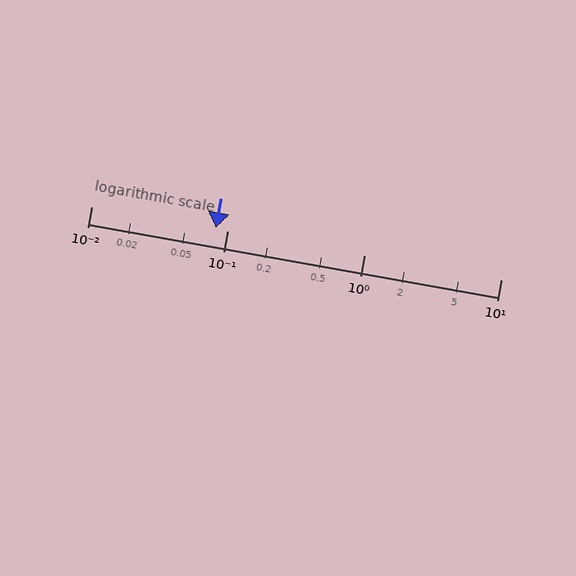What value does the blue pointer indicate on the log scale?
The pointer indicates approximately 0.082.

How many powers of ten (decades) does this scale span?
The scale spans 3 decades, from 0.01 to 10.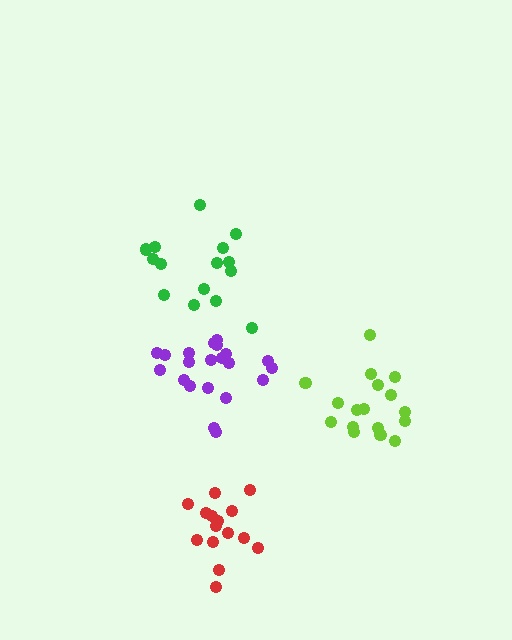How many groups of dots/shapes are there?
There are 4 groups.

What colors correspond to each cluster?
The clusters are colored: red, lime, green, purple.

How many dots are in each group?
Group 1: 15 dots, Group 2: 17 dots, Group 3: 15 dots, Group 4: 21 dots (68 total).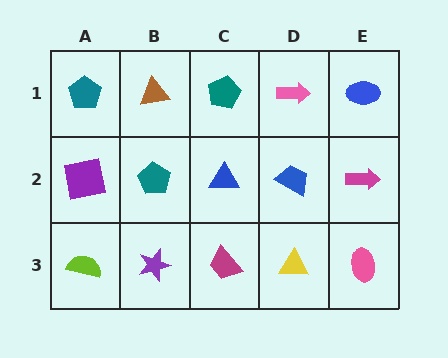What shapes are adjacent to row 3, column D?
A blue trapezoid (row 2, column D), a magenta trapezoid (row 3, column C), a pink ellipse (row 3, column E).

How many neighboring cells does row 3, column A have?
2.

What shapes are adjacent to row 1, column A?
A purple square (row 2, column A), a brown triangle (row 1, column B).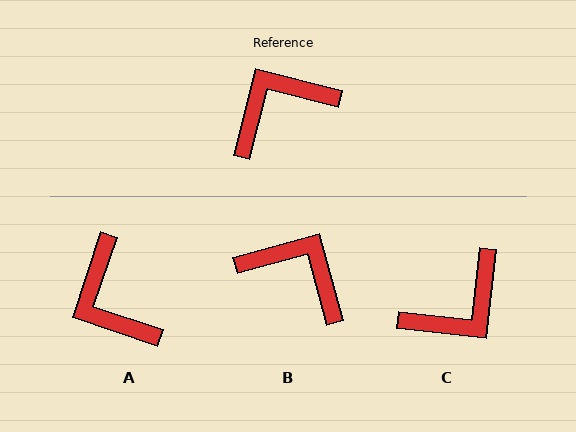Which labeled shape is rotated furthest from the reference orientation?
C, about 172 degrees away.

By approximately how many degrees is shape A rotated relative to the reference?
Approximately 86 degrees counter-clockwise.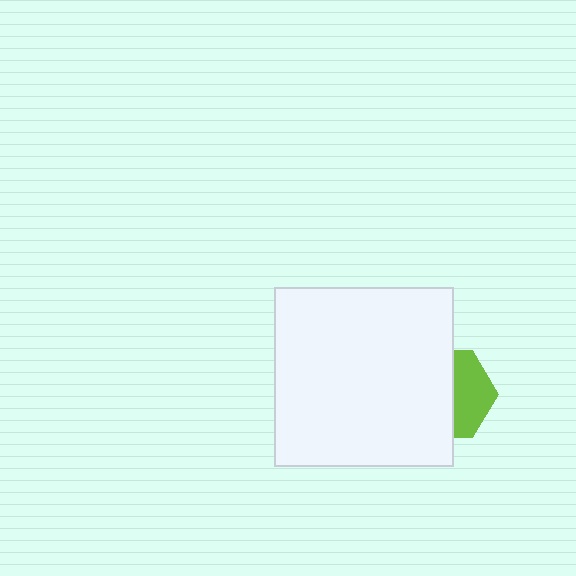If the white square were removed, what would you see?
You would see the complete lime hexagon.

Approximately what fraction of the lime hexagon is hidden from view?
Roughly 58% of the lime hexagon is hidden behind the white square.